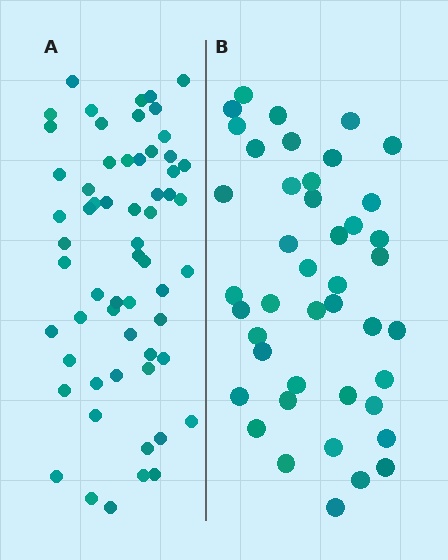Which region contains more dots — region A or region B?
Region A (the left region) has more dots.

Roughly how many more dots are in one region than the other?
Region A has approximately 15 more dots than region B.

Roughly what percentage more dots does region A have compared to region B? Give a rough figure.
About 40% more.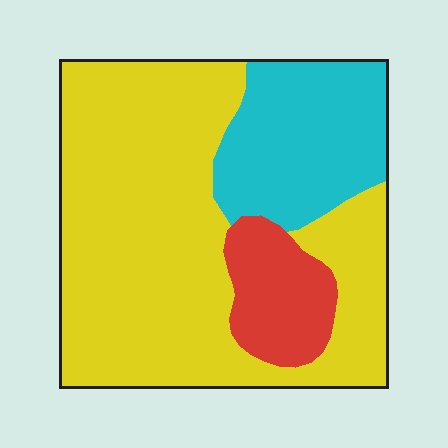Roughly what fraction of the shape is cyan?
Cyan takes up about one quarter (1/4) of the shape.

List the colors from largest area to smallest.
From largest to smallest: yellow, cyan, red.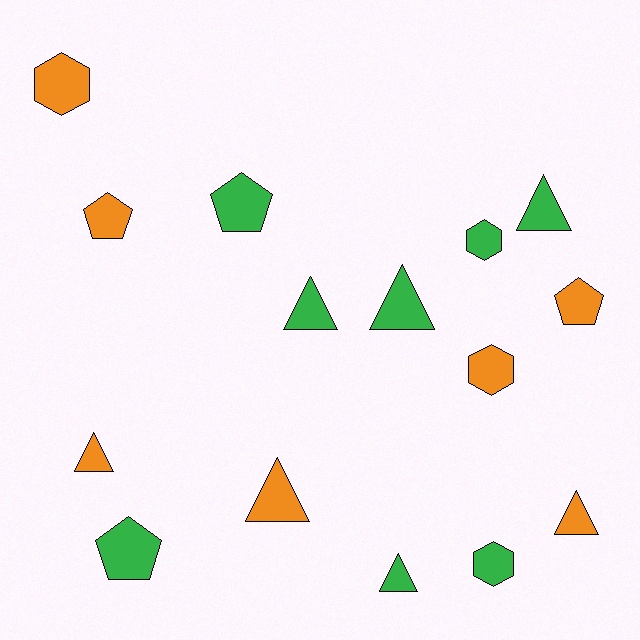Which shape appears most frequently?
Triangle, with 7 objects.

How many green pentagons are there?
There are 2 green pentagons.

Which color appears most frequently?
Green, with 8 objects.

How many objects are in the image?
There are 15 objects.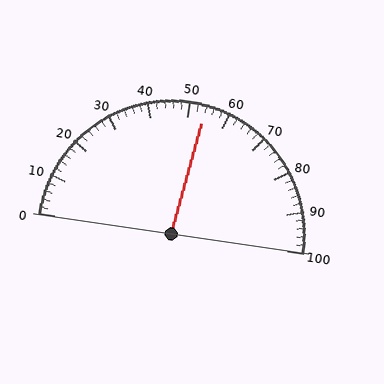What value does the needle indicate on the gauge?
The needle indicates approximately 54.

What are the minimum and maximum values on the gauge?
The gauge ranges from 0 to 100.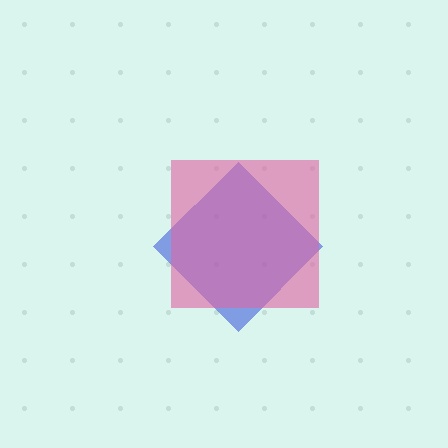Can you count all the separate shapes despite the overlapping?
Yes, there are 2 separate shapes.